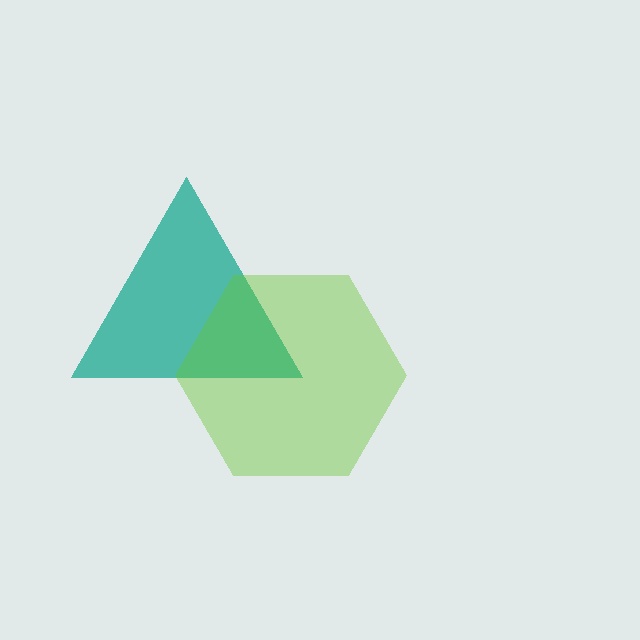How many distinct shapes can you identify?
There are 2 distinct shapes: a teal triangle, a lime hexagon.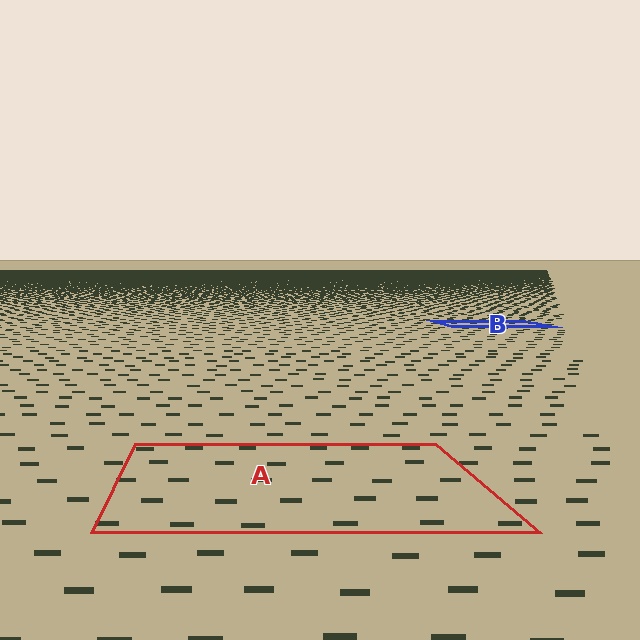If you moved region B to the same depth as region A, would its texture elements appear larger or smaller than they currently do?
They would appear larger. At a closer depth, the same texture elements are projected at a bigger on-screen size.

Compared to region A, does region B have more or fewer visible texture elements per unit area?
Region B has more texture elements per unit area — they are packed more densely because it is farther away.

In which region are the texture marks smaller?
The texture marks are smaller in region B, because it is farther away.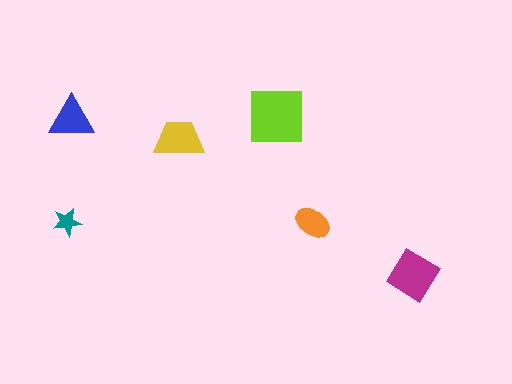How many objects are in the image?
There are 6 objects in the image.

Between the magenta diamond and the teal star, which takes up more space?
The magenta diamond.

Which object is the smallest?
The teal star.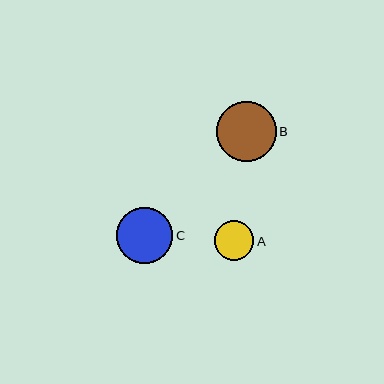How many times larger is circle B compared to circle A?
Circle B is approximately 1.5 times the size of circle A.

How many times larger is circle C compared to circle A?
Circle C is approximately 1.4 times the size of circle A.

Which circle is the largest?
Circle B is the largest with a size of approximately 60 pixels.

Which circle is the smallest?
Circle A is the smallest with a size of approximately 39 pixels.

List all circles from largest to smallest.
From largest to smallest: B, C, A.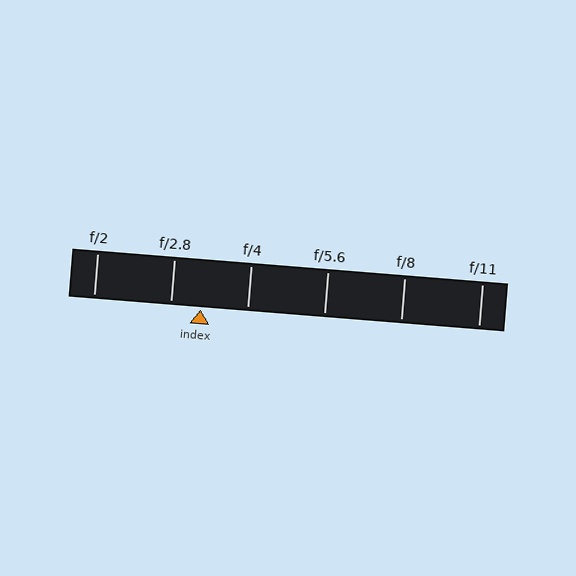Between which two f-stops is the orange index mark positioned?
The index mark is between f/2.8 and f/4.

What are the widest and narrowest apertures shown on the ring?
The widest aperture shown is f/2 and the narrowest is f/11.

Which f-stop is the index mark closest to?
The index mark is closest to f/2.8.